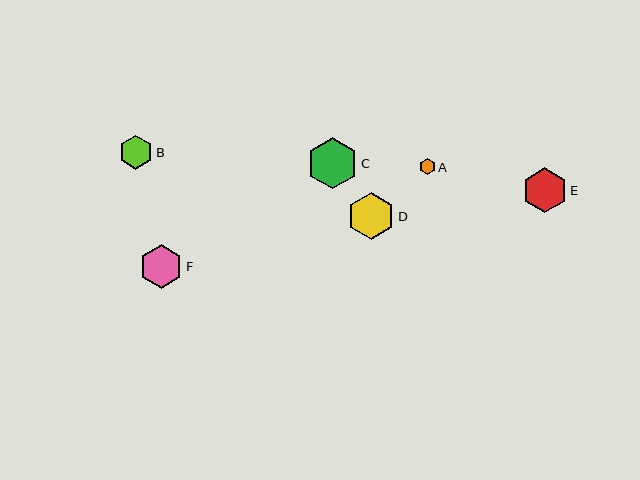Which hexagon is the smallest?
Hexagon A is the smallest with a size of approximately 16 pixels.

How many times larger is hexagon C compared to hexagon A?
Hexagon C is approximately 3.2 times the size of hexagon A.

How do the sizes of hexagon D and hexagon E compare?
Hexagon D and hexagon E are approximately the same size.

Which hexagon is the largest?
Hexagon C is the largest with a size of approximately 51 pixels.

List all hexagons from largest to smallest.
From largest to smallest: C, D, E, F, B, A.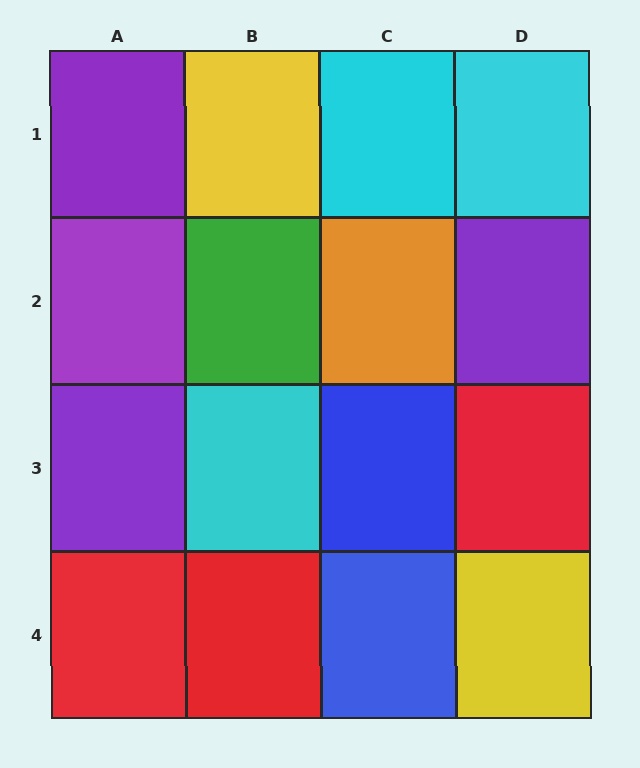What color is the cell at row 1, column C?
Cyan.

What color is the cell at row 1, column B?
Yellow.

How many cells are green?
1 cell is green.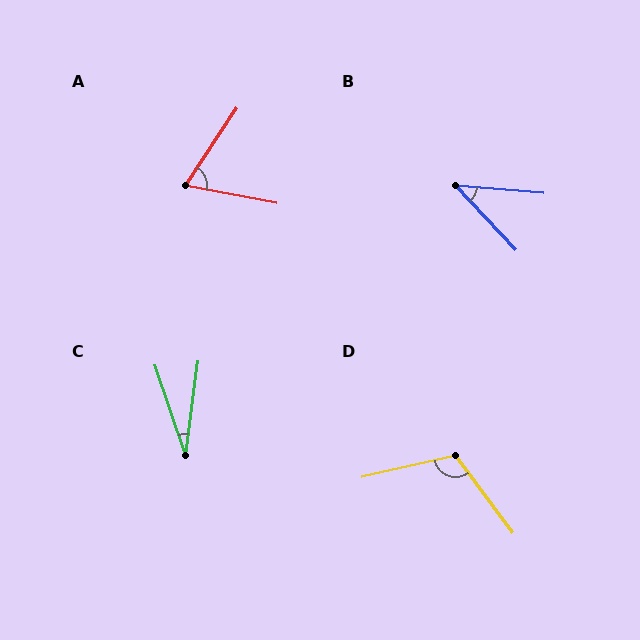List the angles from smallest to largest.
C (26°), B (42°), A (67°), D (114°).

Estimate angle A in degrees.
Approximately 67 degrees.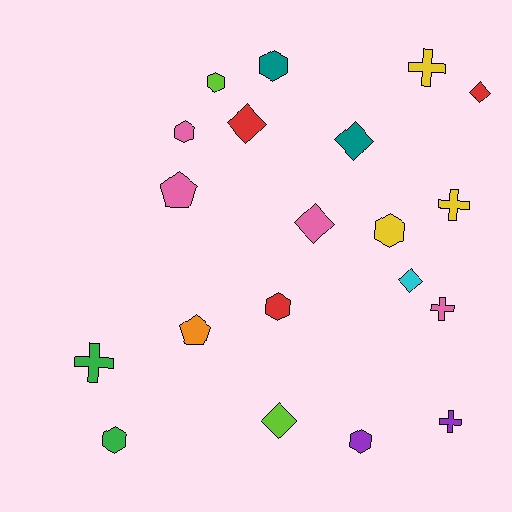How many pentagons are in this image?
There are 2 pentagons.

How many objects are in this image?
There are 20 objects.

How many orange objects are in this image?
There is 1 orange object.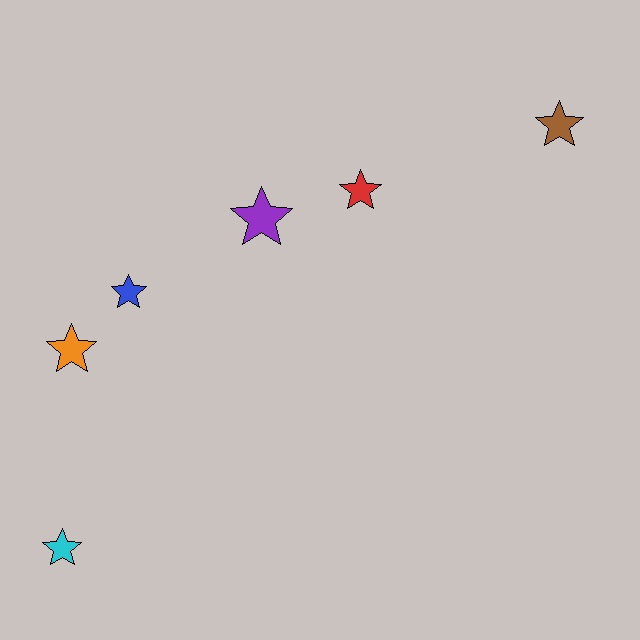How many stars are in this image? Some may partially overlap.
There are 6 stars.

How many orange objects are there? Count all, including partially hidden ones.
There is 1 orange object.